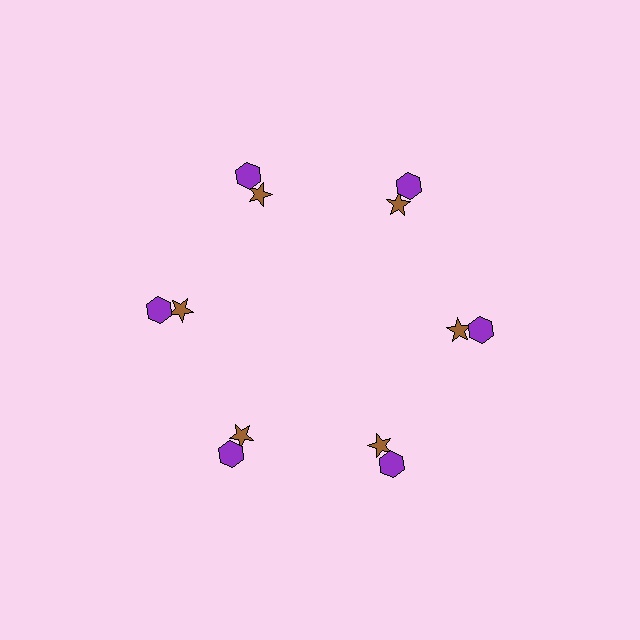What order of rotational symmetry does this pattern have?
This pattern has 6-fold rotational symmetry.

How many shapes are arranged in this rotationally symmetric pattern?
There are 18 shapes, arranged in 6 groups of 3.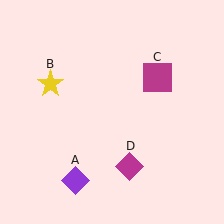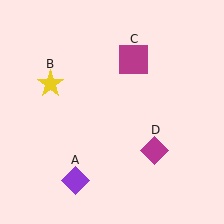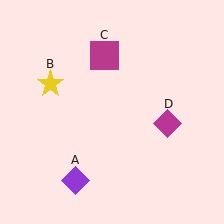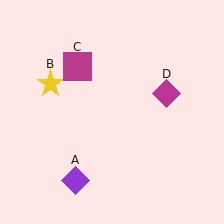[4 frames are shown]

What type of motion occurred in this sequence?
The magenta square (object C), magenta diamond (object D) rotated counterclockwise around the center of the scene.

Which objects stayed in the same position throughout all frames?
Purple diamond (object A) and yellow star (object B) remained stationary.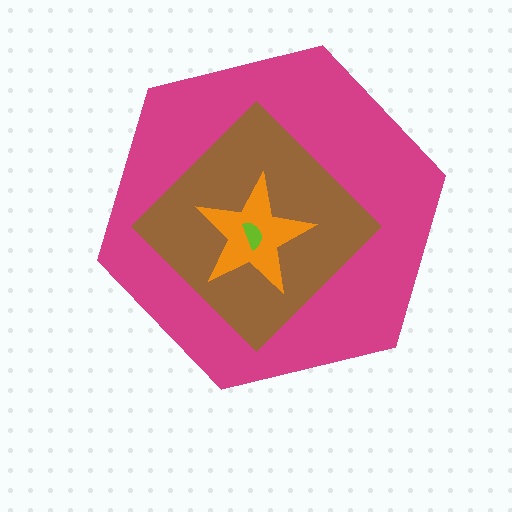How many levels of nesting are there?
4.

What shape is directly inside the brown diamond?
The orange star.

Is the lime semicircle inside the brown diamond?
Yes.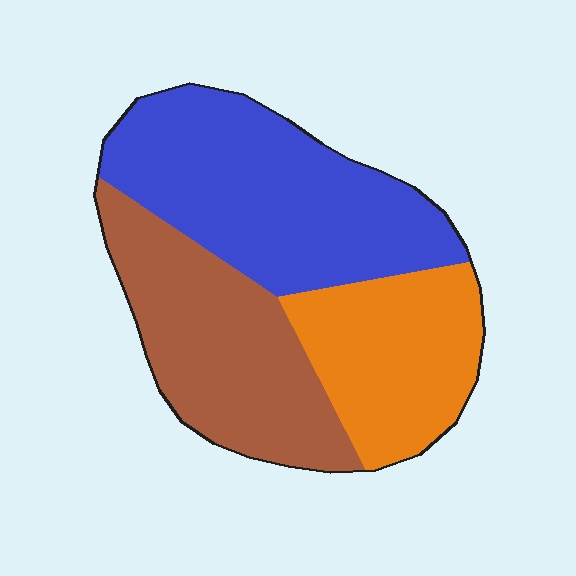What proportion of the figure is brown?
Brown takes up between a sixth and a third of the figure.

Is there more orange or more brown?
Brown.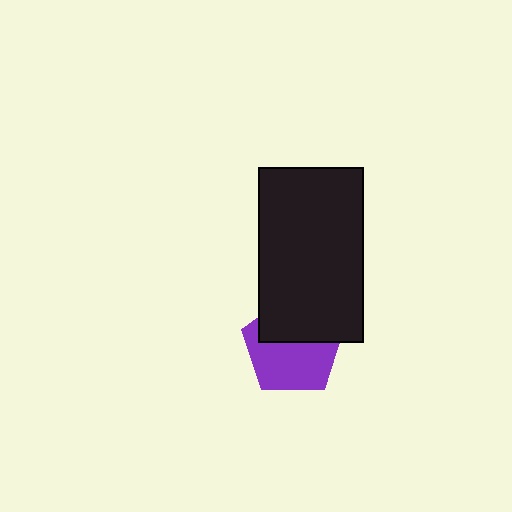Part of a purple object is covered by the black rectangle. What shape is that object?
It is a pentagon.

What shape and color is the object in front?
The object in front is a black rectangle.